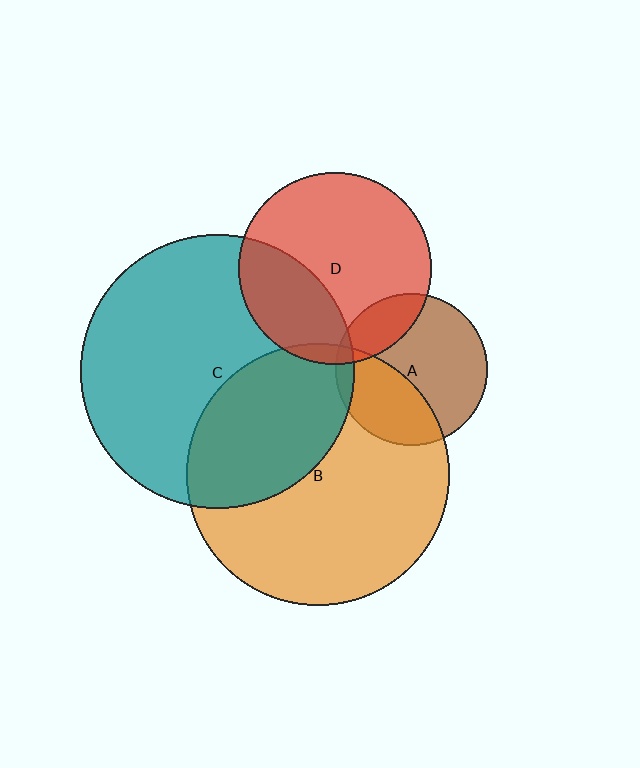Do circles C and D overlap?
Yes.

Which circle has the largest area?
Circle C (teal).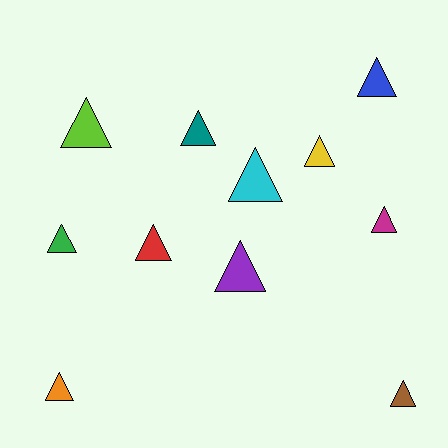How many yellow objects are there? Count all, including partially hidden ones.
There is 1 yellow object.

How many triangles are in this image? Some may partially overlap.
There are 11 triangles.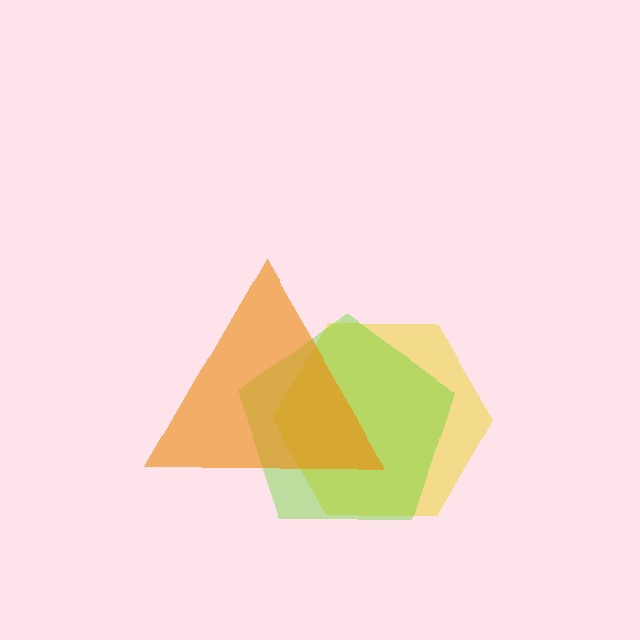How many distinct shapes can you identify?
There are 3 distinct shapes: a yellow hexagon, a lime pentagon, an orange triangle.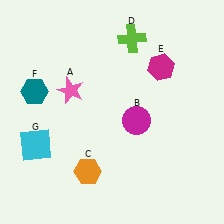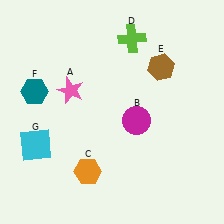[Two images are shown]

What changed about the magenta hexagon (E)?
In Image 1, E is magenta. In Image 2, it changed to brown.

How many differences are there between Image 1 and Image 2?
There is 1 difference between the two images.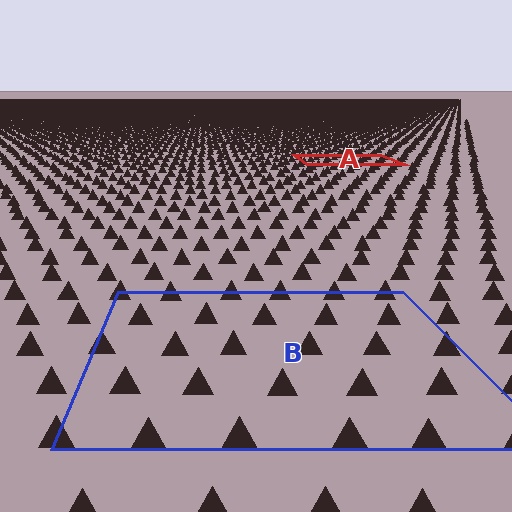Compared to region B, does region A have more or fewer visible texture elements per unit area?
Region A has more texture elements per unit area — they are packed more densely because it is farther away.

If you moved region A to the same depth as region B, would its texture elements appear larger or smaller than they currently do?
They would appear larger. At a closer depth, the same texture elements are projected at a bigger on-screen size.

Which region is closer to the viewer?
Region B is closer. The texture elements there are larger and more spread out.